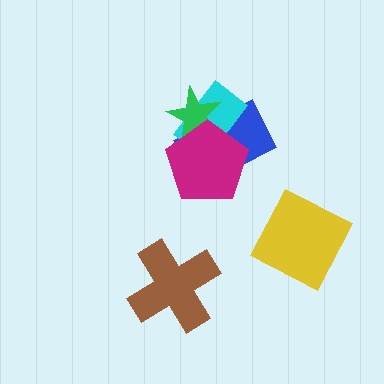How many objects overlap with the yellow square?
0 objects overlap with the yellow square.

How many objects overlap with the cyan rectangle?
3 objects overlap with the cyan rectangle.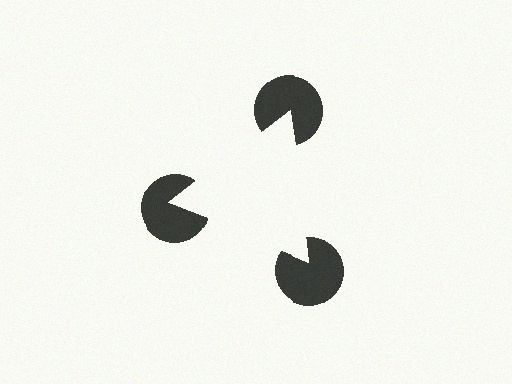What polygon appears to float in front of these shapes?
An illusory triangle — its edges are inferred from the aligned wedge cuts in the pac-man discs, not physically drawn.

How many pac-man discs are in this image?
There are 3 — one at each vertex of the illusory triangle.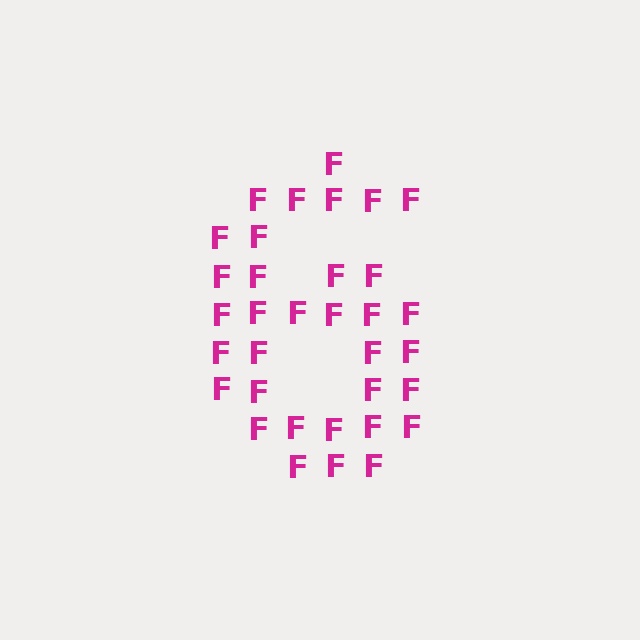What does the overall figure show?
The overall figure shows the digit 6.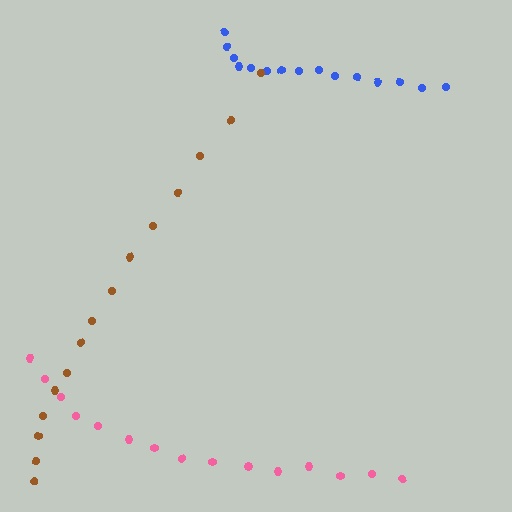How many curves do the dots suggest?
There are 3 distinct paths.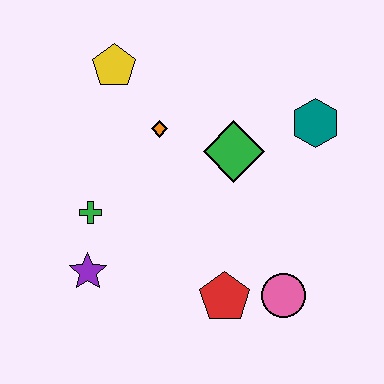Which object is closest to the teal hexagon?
The green diamond is closest to the teal hexagon.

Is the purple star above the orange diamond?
No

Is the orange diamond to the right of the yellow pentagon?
Yes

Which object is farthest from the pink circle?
The yellow pentagon is farthest from the pink circle.